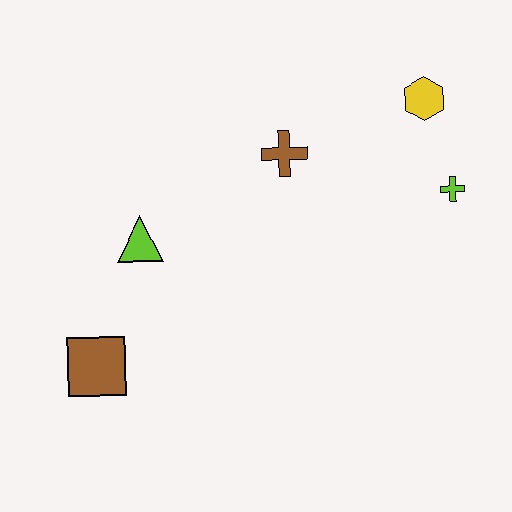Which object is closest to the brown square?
The lime triangle is closest to the brown square.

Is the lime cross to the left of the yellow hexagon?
No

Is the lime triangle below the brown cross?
Yes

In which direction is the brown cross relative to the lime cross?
The brown cross is to the left of the lime cross.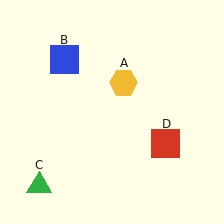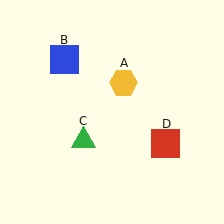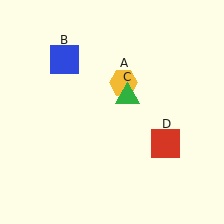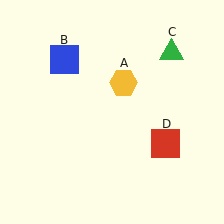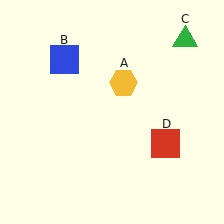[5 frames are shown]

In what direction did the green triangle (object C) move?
The green triangle (object C) moved up and to the right.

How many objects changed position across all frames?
1 object changed position: green triangle (object C).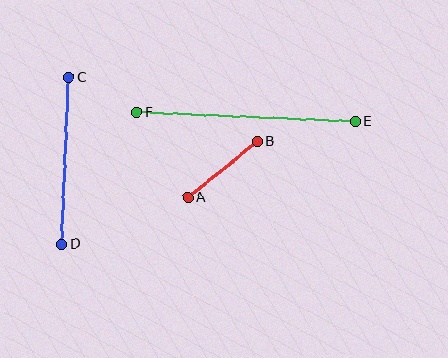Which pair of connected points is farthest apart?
Points E and F are farthest apart.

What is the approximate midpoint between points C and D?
The midpoint is at approximately (65, 161) pixels.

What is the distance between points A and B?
The distance is approximately 89 pixels.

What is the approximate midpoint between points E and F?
The midpoint is at approximately (246, 117) pixels.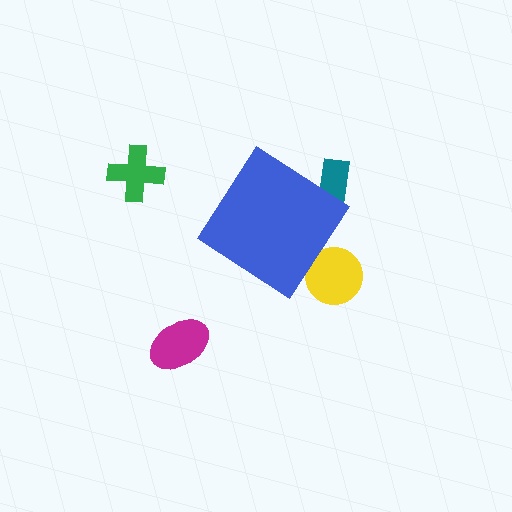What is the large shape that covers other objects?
A blue diamond.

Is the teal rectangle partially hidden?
Yes, the teal rectangle is partially hidden behind the blue diamond.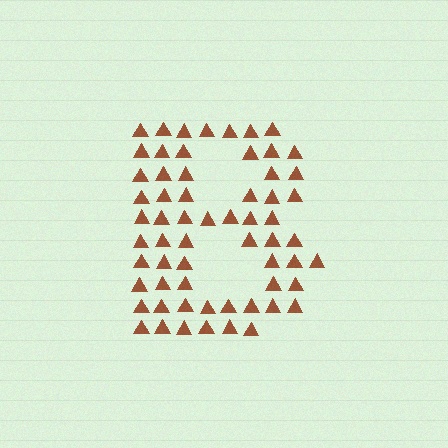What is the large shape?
The large shape is the letter B.